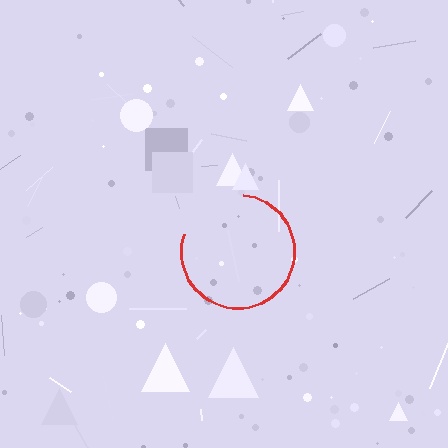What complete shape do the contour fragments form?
The contour fragments form a circle.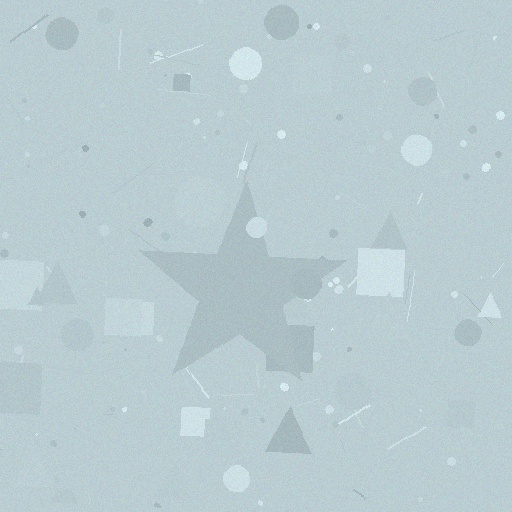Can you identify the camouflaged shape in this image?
The camouflaged shape is a star.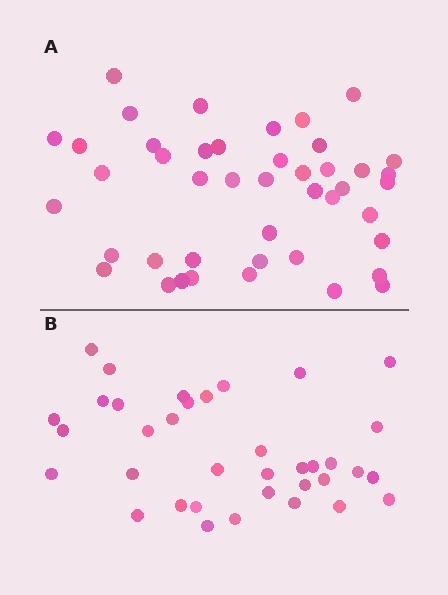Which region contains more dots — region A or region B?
Region A (the top region) has more dots.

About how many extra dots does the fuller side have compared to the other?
Region A has roughly 8 or so more dots than region B.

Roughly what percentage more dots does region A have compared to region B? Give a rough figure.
About 20% more.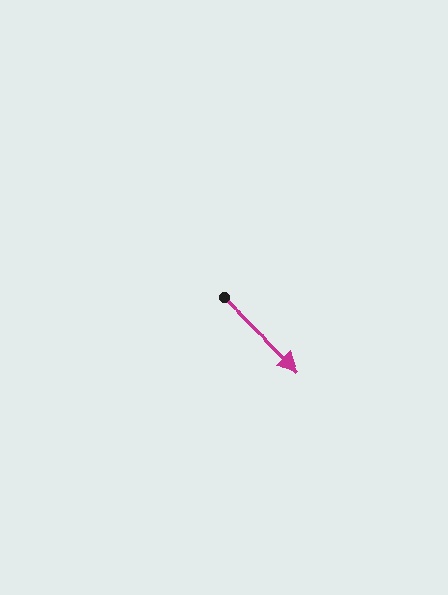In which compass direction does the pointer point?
Southeast.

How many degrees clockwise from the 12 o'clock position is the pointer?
Approximately 134 degrees.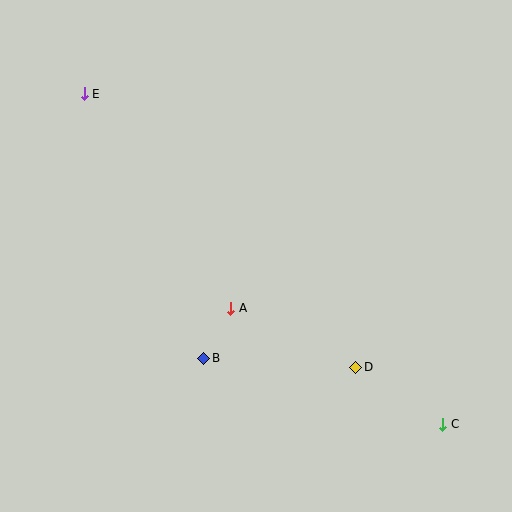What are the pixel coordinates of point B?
Point B is at (204, 358).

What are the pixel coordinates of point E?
Point E is at (84, 94).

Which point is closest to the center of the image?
Point A at (231, 308) is closest to the center.